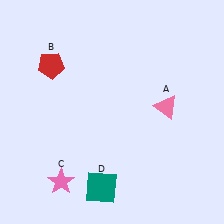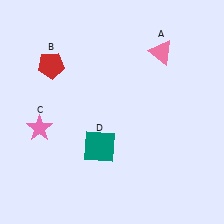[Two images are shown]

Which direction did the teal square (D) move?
The teal square (D) moved up.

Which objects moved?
The objects that moved are: the pink triangle (A), the pink star (C), the teal square (D).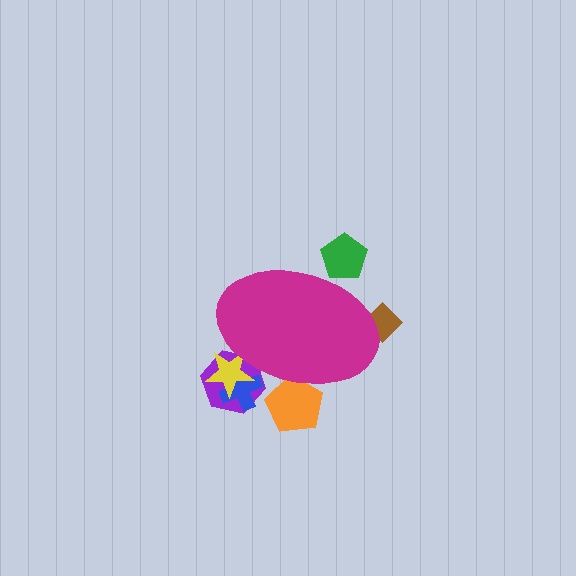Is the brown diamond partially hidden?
Yes, the brown diamond is partially hidden behind the magenta ellipse.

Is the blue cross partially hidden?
Yes, the blue cross is partially hidden behind the magenta ellipse.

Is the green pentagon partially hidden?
Yes, the green pentagon is partially hidden behind the magenta ellipse.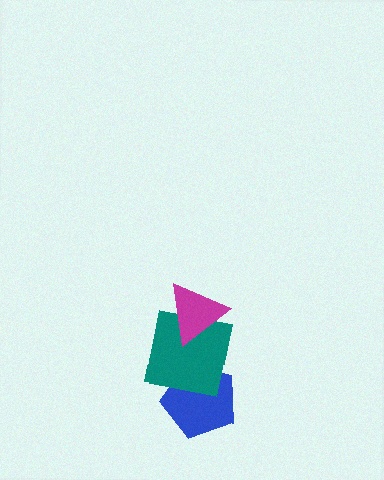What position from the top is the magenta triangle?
The magenta triangle is 1st from the top.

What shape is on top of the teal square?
The magenta triangle is on top of the teal square.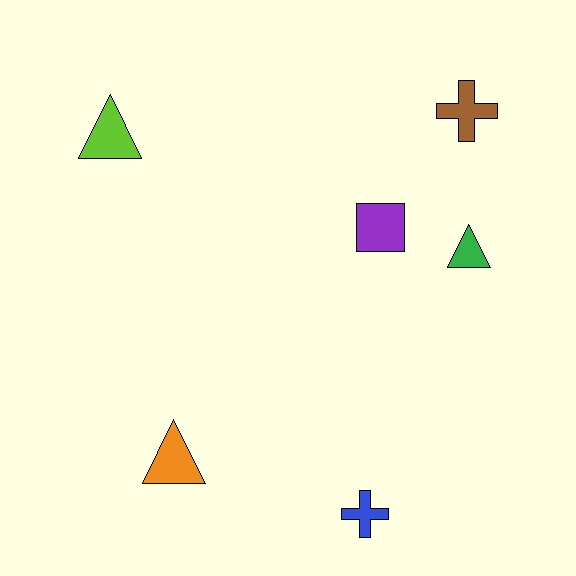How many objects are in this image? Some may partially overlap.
There are 6 objects.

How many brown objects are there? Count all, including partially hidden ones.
There is 1 brown object.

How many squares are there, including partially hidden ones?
There is 1 square.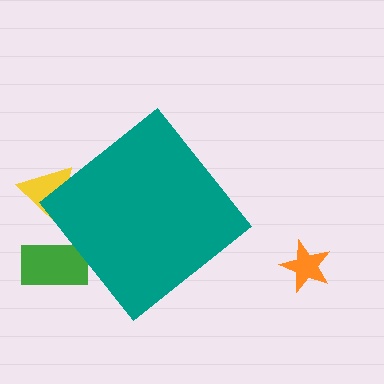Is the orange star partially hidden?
No, the orange star is fully visible.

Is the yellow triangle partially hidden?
Yes, the yellow triangle is partially hidden behind the teal diamond.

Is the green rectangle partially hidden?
Yes, the green rectangle is partially hidden behind the teal diamond.